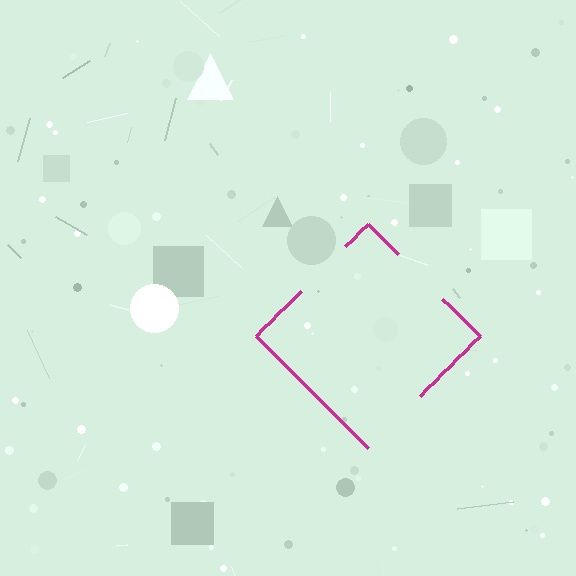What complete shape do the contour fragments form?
The contour fragments form a diamond.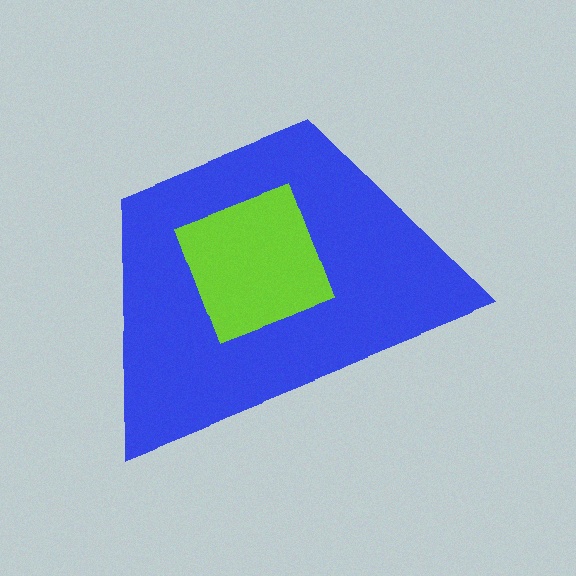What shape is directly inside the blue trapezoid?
The lime diamond.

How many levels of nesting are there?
2.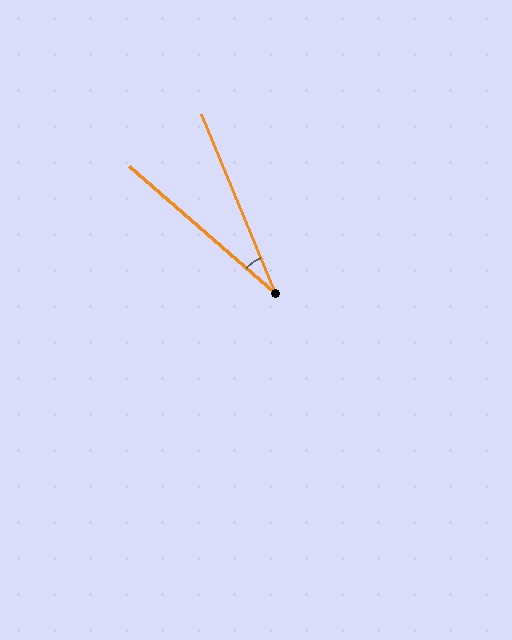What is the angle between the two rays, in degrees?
Approximately 27 degrees.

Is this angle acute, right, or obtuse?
It is acute.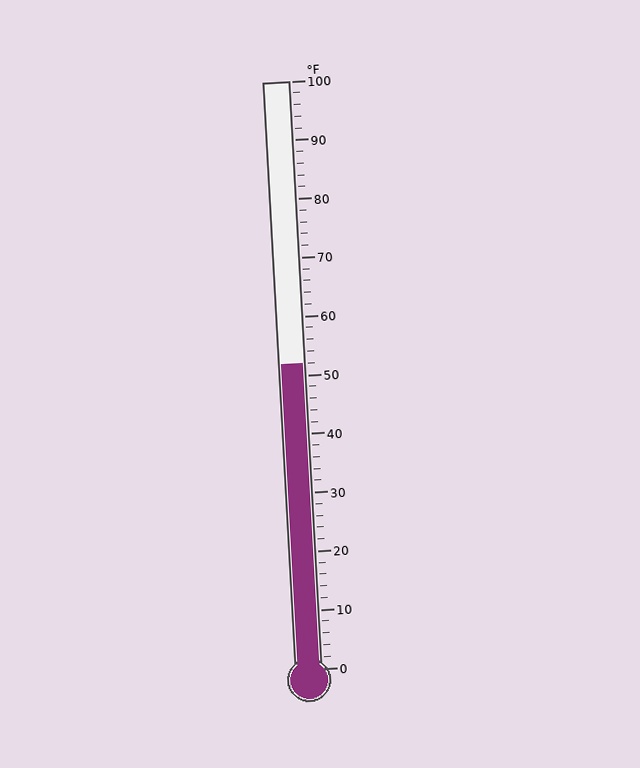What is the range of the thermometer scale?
The thermometer scale ranges from 0°F to 100°F.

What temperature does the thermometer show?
The thermometer shows approximately 52°F.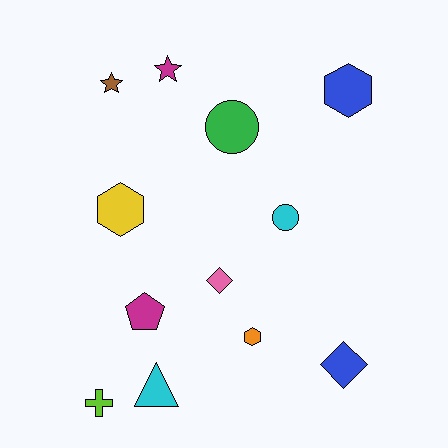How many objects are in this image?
There are 12 objects.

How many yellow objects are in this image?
There is 1 yellow object.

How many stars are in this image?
There are 2 stars.